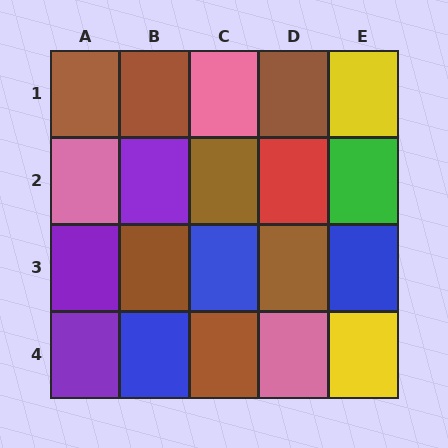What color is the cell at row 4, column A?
Purple.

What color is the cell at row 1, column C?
Pink.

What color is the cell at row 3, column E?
Blue.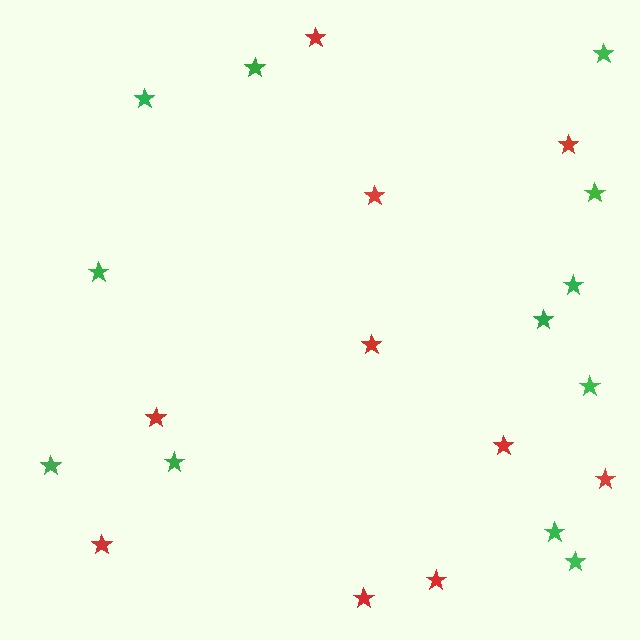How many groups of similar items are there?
There are 2 groups: one group of green stars (12) and one group of red stars (10).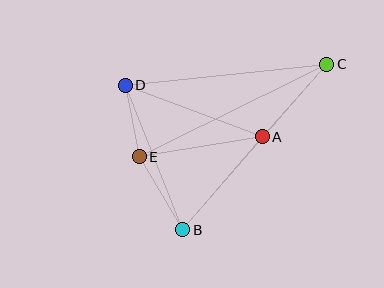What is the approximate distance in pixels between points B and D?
The distance between B and D is approximately 155 pixels.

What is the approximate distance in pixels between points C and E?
The distance between C and E is approximately 209 pixels.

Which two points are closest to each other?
Points D and E are closest to each other.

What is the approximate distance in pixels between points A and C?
The distance between A and C is approximately 97 pixels.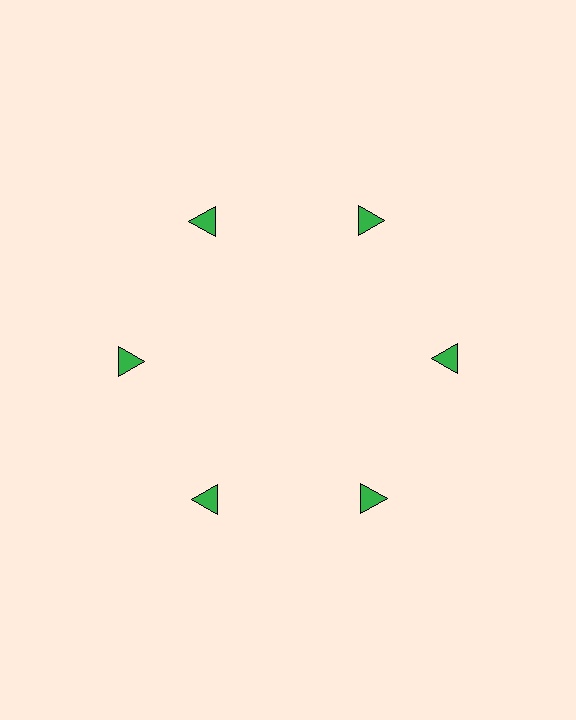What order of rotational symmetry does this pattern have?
This pattern has 6-fold rotational symmetry.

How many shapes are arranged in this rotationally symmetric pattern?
There are 6 shapes, arranged in 6 groups of 1.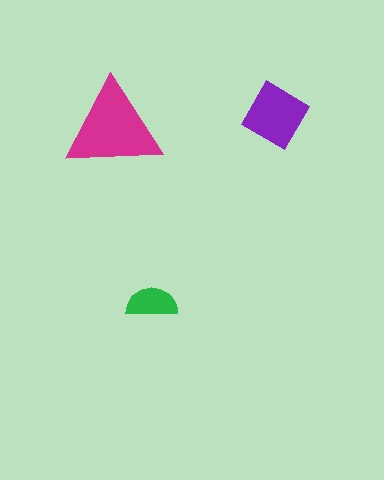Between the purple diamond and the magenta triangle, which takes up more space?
The magenta triangle.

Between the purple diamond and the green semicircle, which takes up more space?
The purple diamond.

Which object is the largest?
The magenta triangle.